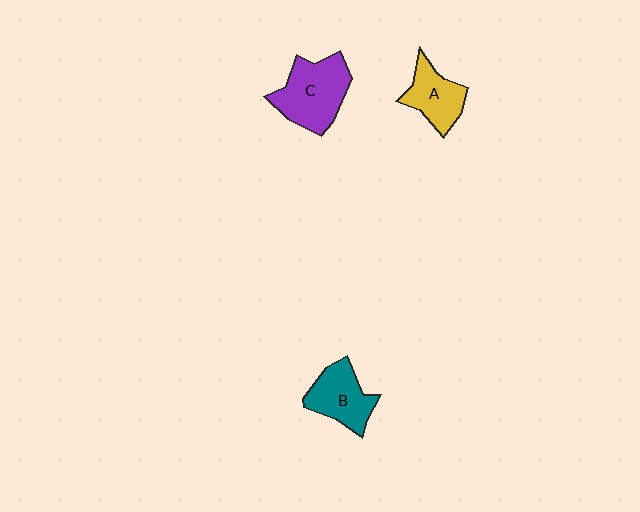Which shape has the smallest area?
Shape A (yellow).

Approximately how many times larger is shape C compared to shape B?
Approximately 1.3 times.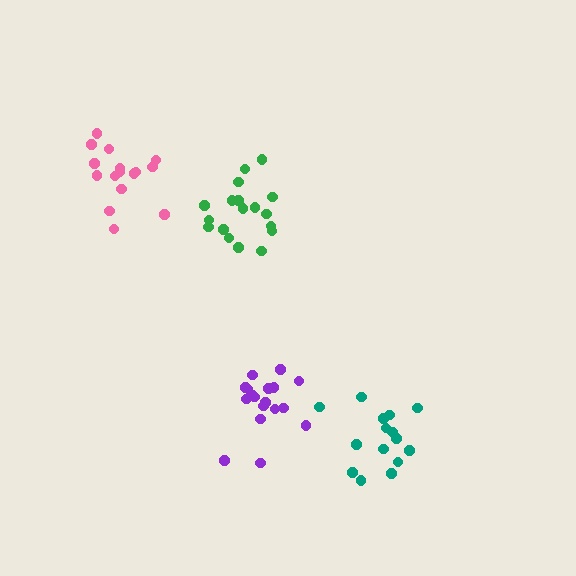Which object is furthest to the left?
The pink cluster is leftmost.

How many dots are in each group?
Group 1: 18 dots, Group 2: 16 dots, Group 3: 18 dots, Group 4: 15 dots (67 total).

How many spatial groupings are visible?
There are 4 spatial groupings.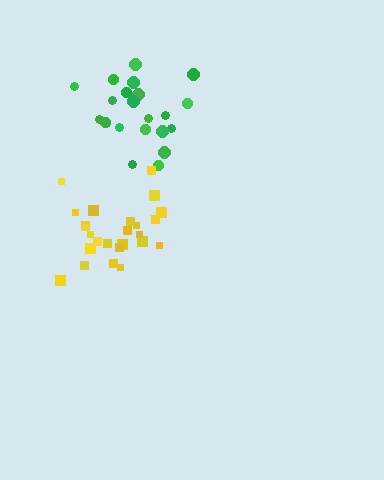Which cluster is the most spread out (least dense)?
Yellow.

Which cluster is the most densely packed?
Green.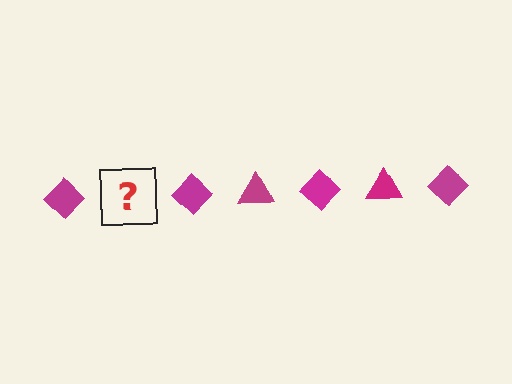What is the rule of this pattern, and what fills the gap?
The rule is that the pattern cycles through diamond, triangle shapes in magenta. The gap should be filled with a magenta triangle.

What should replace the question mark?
The question mark should be replaced with a magenta triangle.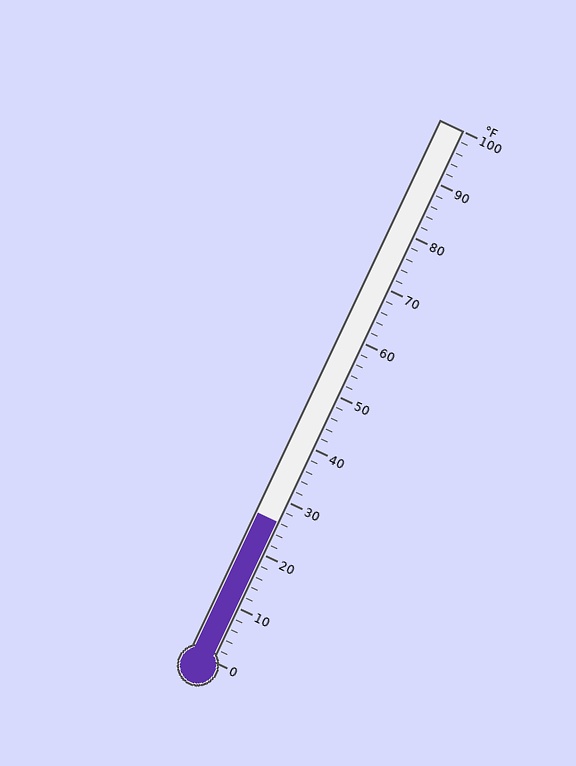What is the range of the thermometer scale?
The thermometer scale ranges from 0°F to 100°F.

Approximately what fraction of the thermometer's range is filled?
The thermometer is filled to approximately 25% of its range.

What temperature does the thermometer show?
The thermometer shows approximately 26°F.